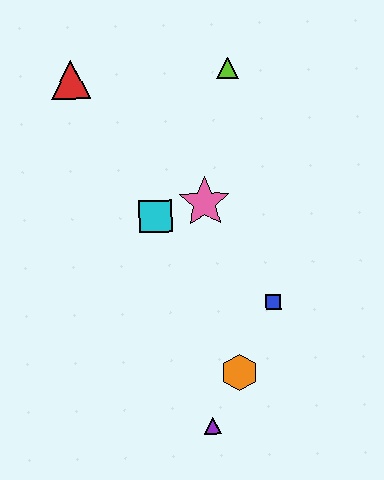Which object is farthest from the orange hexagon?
The red triangle is farthest from the orange hexagon.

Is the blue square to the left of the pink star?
No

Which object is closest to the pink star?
The cyan square is closest to the pink star.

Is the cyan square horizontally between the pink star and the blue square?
No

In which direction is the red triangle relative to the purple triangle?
The red triangle is above the purple triangle.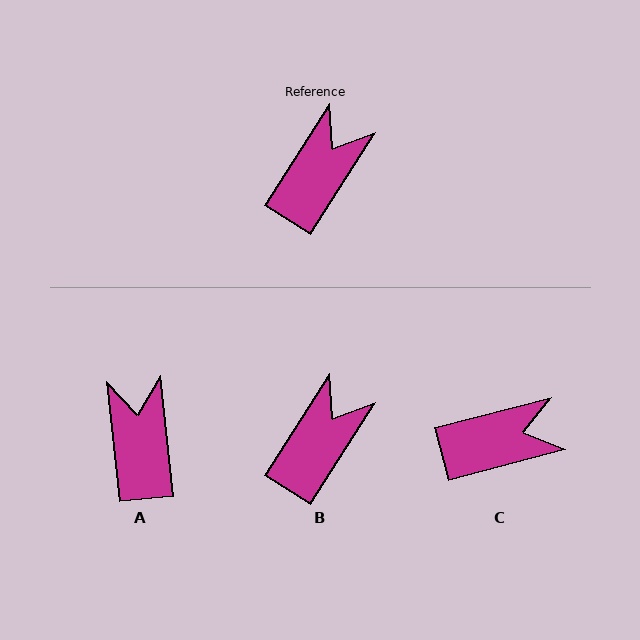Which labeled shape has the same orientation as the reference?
B.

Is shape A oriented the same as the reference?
No, it is off by about 38 degrees.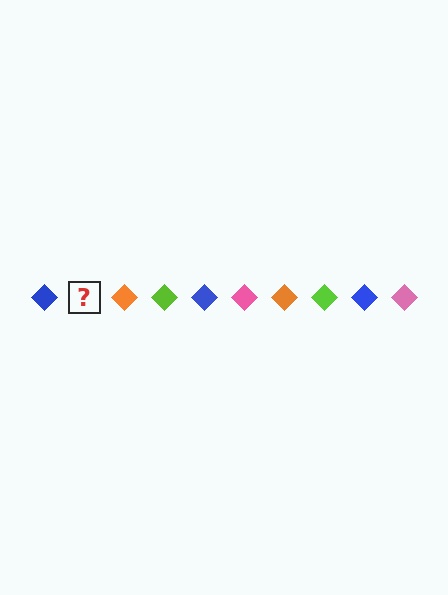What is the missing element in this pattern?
The missing element is a pink diamond.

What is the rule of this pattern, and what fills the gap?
The rule is that the pattern cycles through blue, pink, orange, lime diamonds. The gap should be filled with a pink diamond.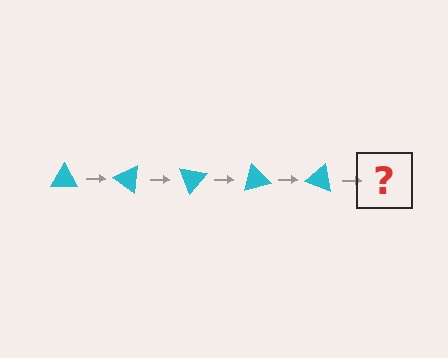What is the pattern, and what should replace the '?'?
The pattern is that the triangle rotates 35 degrees each step. The '?' should be a cyan triangle rotated 175 degrees.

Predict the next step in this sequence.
The next step is a cyan triangle rotated 175 degrees.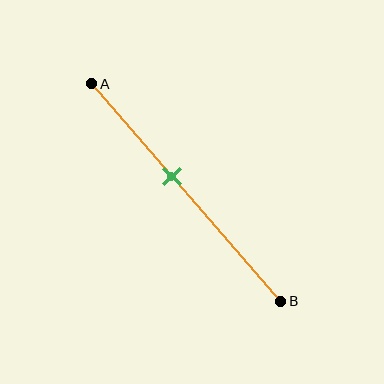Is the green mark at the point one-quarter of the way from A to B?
No, the mark is at about 45% from A, not at the 25% one-quarter point.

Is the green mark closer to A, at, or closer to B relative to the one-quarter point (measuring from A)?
The green mark is closer to point B than the one-quarter point of segment AB.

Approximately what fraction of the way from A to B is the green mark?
The green mark is approximately 45% of the way from A to B.